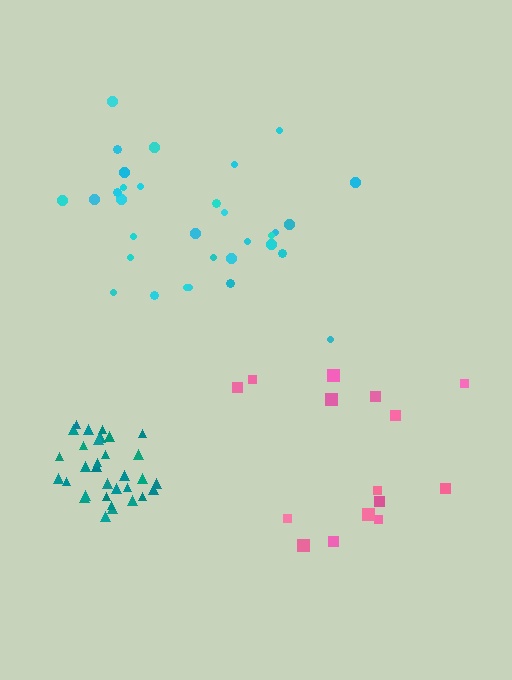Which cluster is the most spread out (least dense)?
Pink.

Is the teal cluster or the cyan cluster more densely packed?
Teal.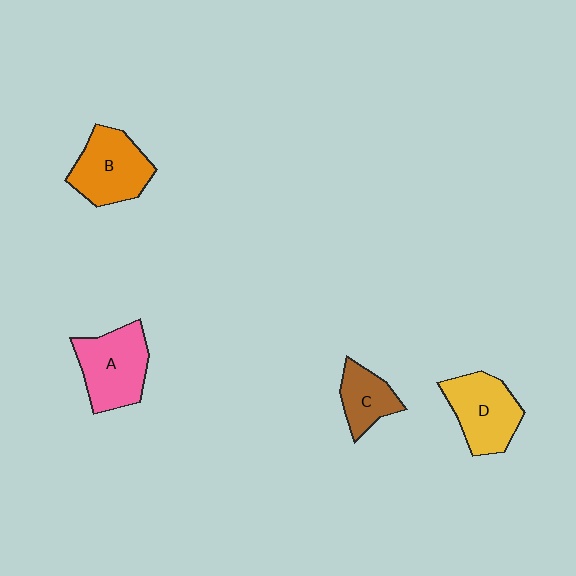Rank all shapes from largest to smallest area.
From largest to smallest: A (pink), B (orange), D (yellow), C (brown).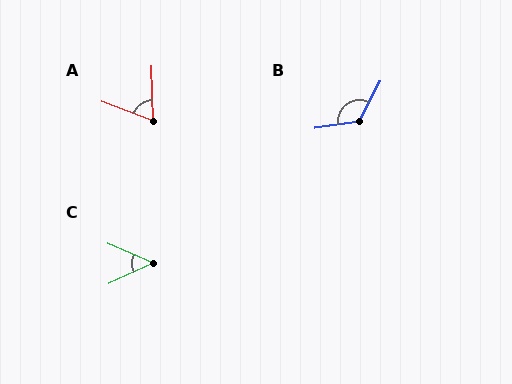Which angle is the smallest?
C, at approximately 48 degrees.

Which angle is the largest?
B, at approximately 124 degrees.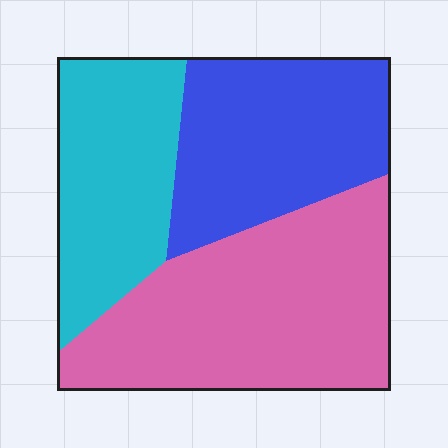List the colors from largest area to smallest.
From largest to smallest: pink, blue, cyan.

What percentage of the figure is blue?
Blue covers 30% of the figure.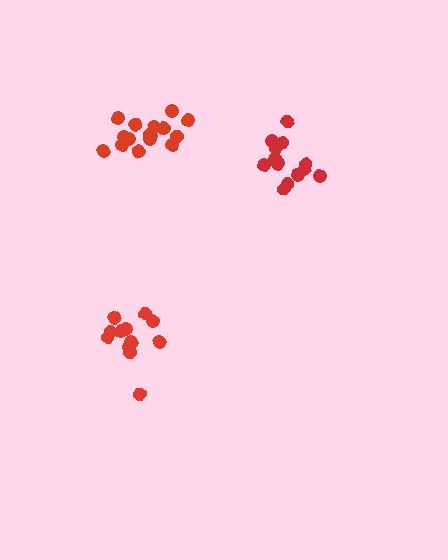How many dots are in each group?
Group 1: 16 dots, Group 2: 12 dots, Group 3: 13 dots (41 total).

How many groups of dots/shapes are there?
There are 3 groups.